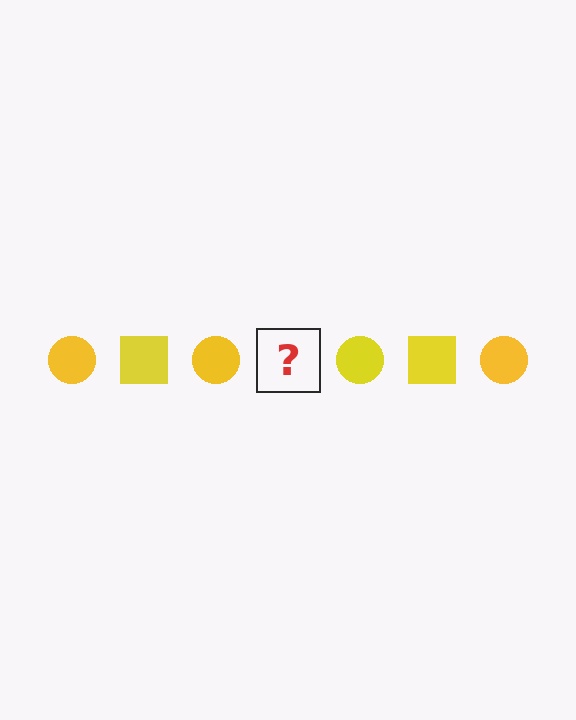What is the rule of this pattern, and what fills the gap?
The rule is that the pattern cycles through circle, square shapes in yellow. The gap should be filled with a yellow square.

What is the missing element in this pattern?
The missing element is a yellow square.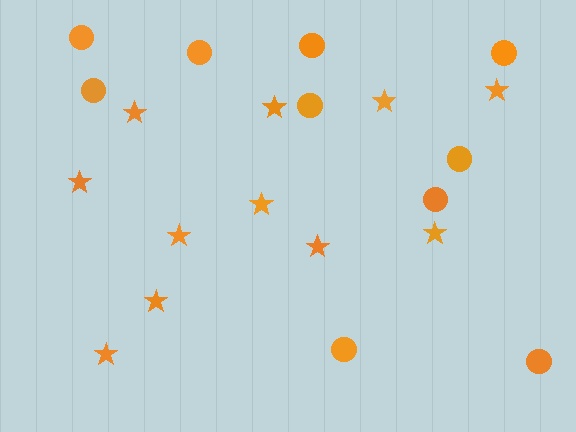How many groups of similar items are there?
There are 2 groups: one group of stars (11) and one group of circles (10).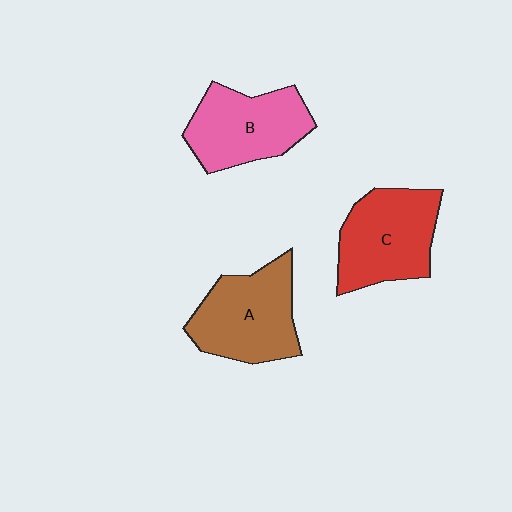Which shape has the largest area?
Shape A (brown).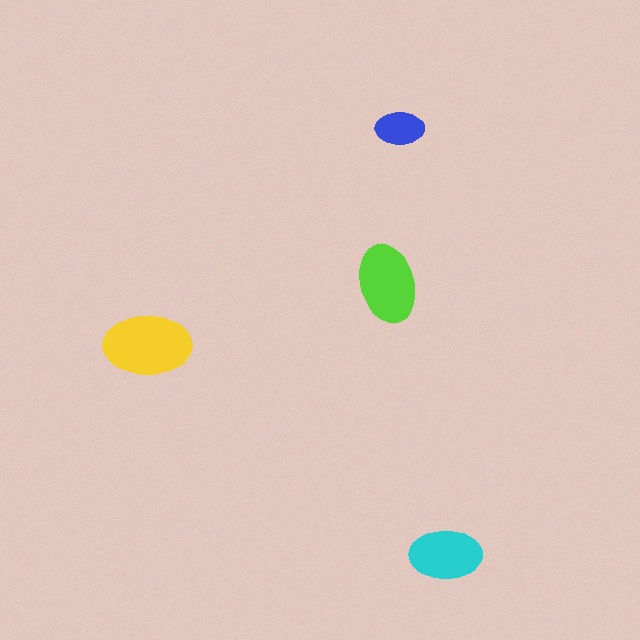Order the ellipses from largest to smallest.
the yellow one, the lime one, the cyan one, the blue one.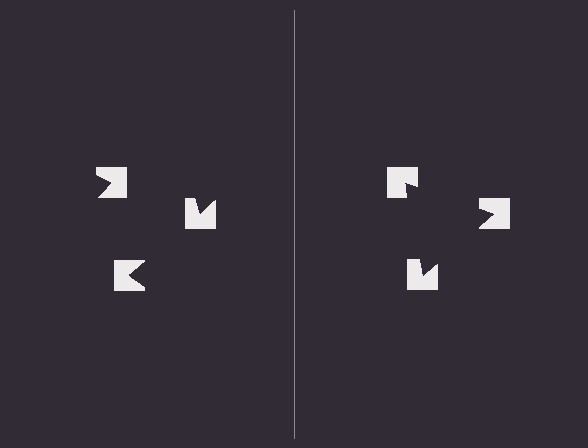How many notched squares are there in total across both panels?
6 — 3 on each side.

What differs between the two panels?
The notched squares are positioned identically on both sides; only the wedge orientations differ. On the right they align to a triangle; on the left they are misaligned.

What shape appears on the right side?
An illusory triangle.